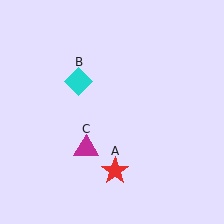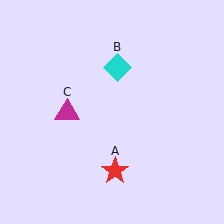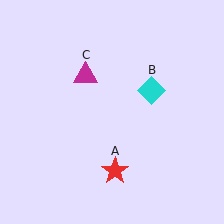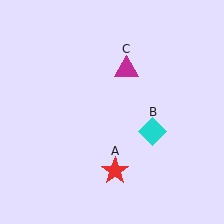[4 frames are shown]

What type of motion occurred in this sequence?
The cyan diamond (object B), magenta triangle (object C) rotated clockwise around the center of the scene.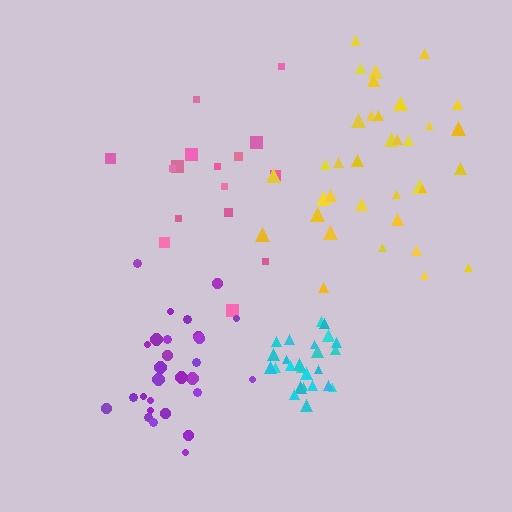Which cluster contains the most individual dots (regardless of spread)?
Yellow (35).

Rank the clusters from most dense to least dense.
cyan, purple, yellow, pink.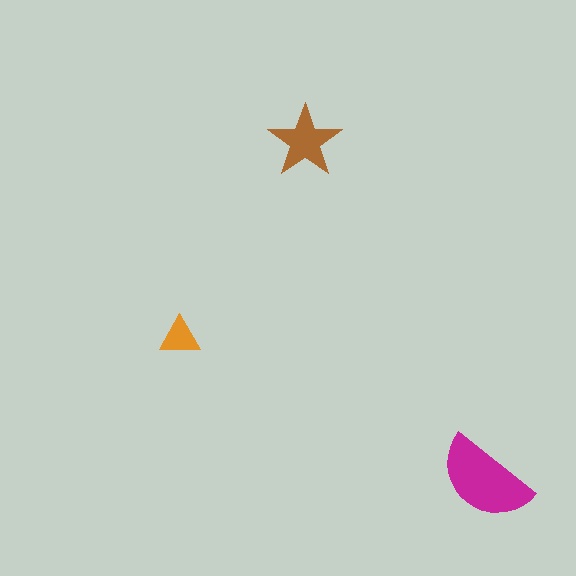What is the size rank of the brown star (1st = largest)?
2nd.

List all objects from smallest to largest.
The orange triangle, the brown star, the magenta semicircle.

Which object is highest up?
The brown star is topmost.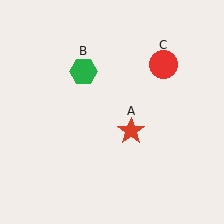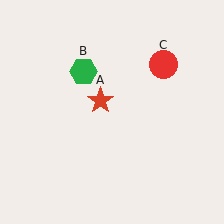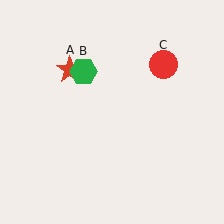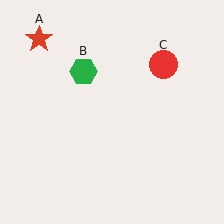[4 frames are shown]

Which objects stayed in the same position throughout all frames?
Green hexagon (object B) and red circle (object C) remained stationary.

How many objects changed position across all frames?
1 object changed position: red star (object A).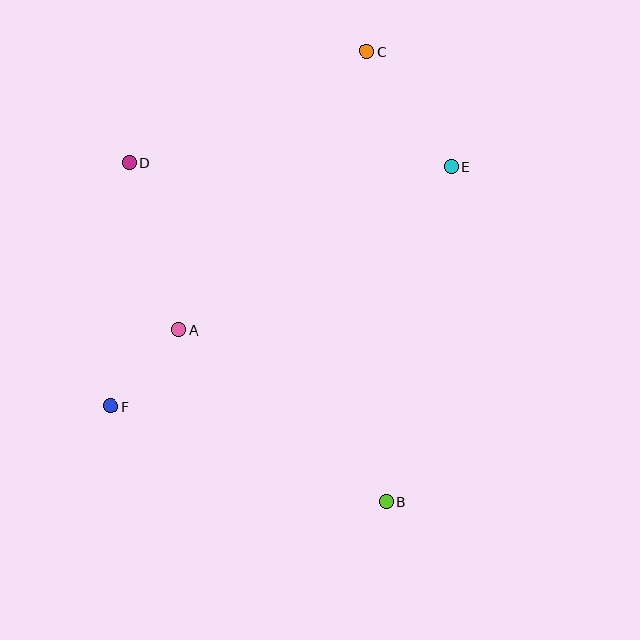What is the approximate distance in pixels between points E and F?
The distance between E and F is approximately 417 pixels.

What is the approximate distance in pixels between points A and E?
The distance between A and E is approximately 318 pixels.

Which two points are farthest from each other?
Points B and C are farthest from each other.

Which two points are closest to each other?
Points A and F are closest to each other.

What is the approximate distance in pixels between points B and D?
The distance between B and D is approximately 425 pixels.